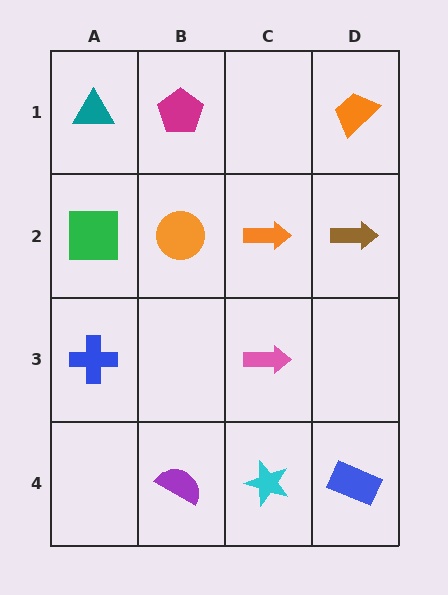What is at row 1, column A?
A teal triangle.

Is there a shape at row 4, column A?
No, that cell is empty.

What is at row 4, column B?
A purple semicircle.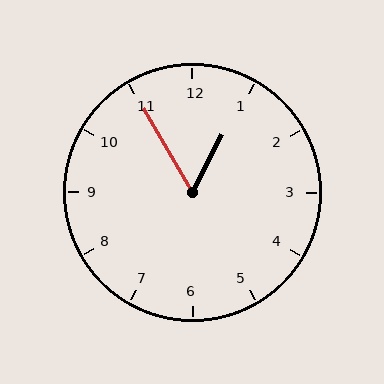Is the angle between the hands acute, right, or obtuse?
It is acute.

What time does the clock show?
12:55.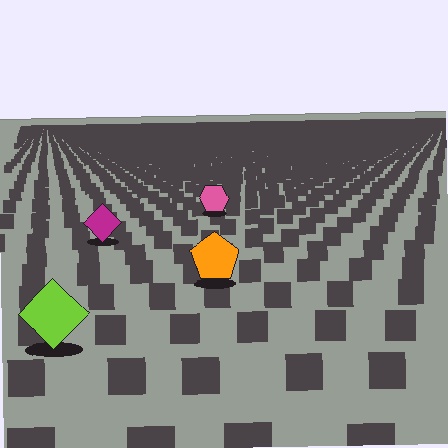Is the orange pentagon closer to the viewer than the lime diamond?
No. The lime diamond is closer — you can tell from the texture gradient: the ground texture is coarser near it.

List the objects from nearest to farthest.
From nearest to farthest: the lime diamond, the orange pentagon, the magenta diamond, the pink hexagon.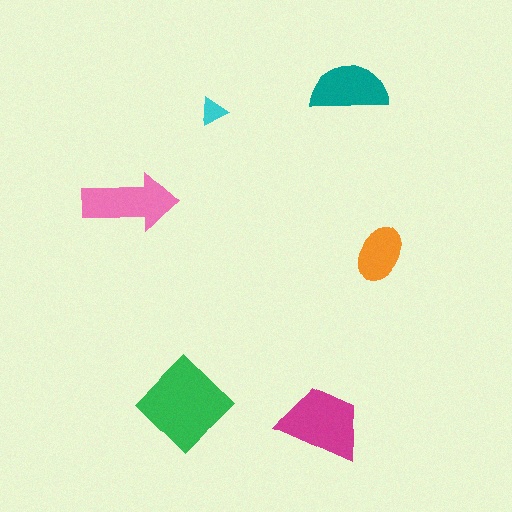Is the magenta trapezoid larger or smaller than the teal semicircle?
Larger.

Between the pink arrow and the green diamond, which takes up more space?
The green diamond.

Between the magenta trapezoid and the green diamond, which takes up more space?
The green diamond.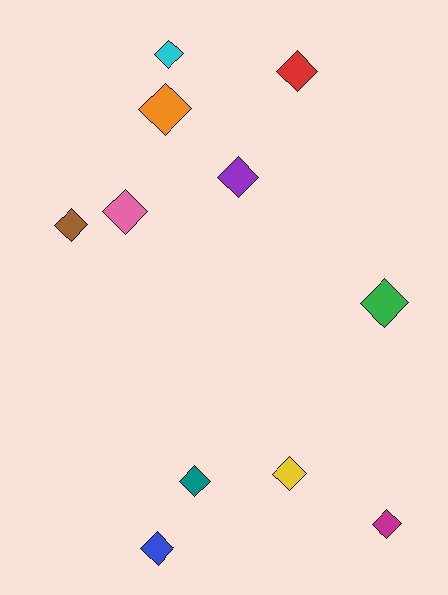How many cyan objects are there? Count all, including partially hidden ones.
There is 1 cyan object.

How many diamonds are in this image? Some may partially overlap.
There are 11 diamonds.